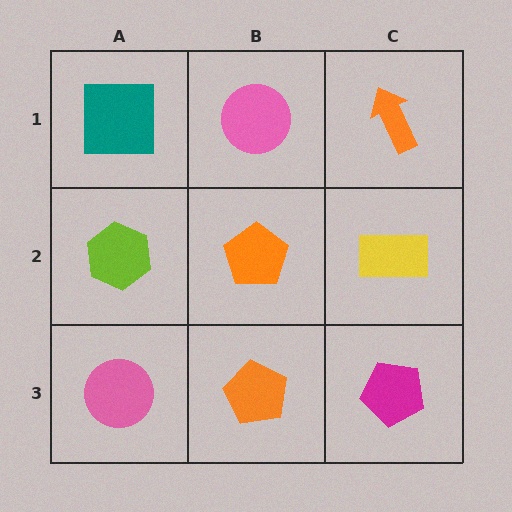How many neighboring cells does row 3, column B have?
3.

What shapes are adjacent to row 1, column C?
A yellow rectangle (row 2, column C), a pink circle (row 1, column B).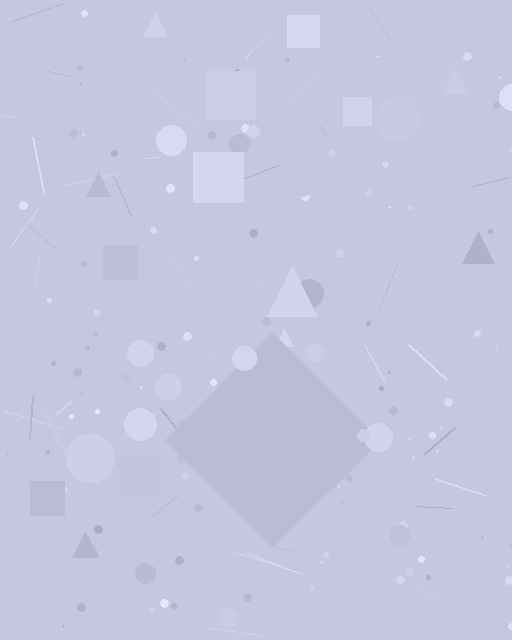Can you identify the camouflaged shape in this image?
The camouflaged shape is a diamond.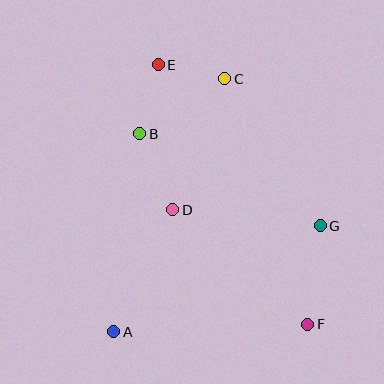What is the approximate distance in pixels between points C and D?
The distance between C and D is approximately 141 pixels.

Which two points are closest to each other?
Points C and E are closest to each other.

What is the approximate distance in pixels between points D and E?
The distance between D and E is approximately 146 pixels.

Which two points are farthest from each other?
Points E and F are farthest from each other.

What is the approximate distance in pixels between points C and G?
The distance between C and G is approximately 175 pixels.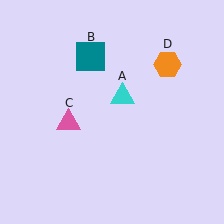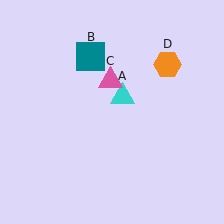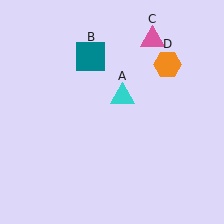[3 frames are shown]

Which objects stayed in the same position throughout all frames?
Cyan triangle (object A) and teal square (object B) and orange hexagon (object D) remained stationary.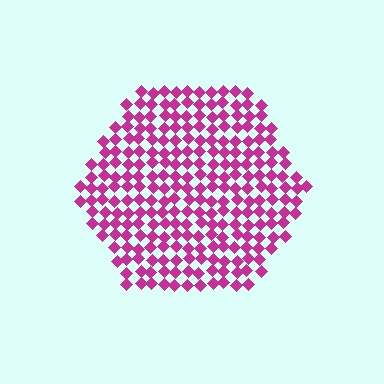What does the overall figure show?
The overall figure shows a hexagon.